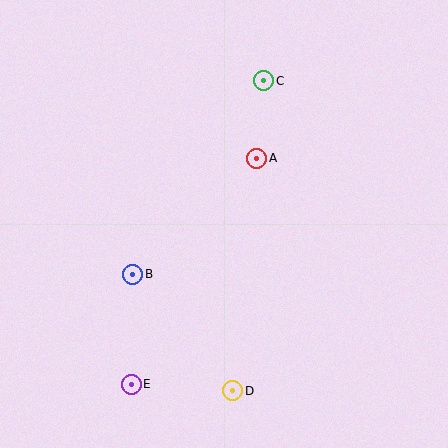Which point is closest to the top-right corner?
Point C is closest to the top-right corner.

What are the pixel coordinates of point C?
Point C is at (264, 81).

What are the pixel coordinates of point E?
Point E is at (131, 384).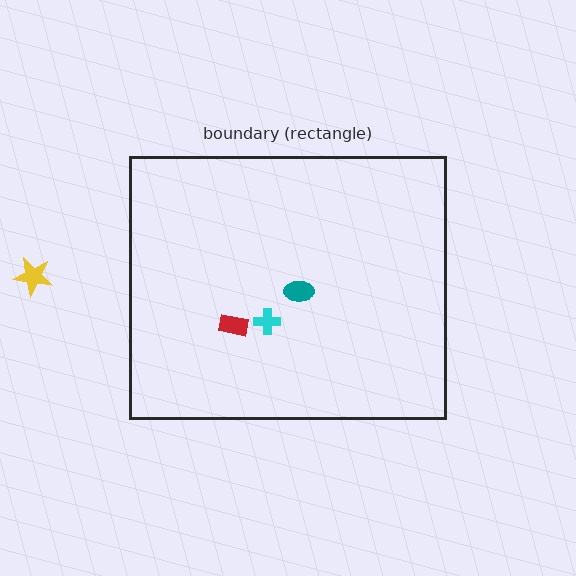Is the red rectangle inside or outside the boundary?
Inside.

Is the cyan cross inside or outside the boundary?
Inside.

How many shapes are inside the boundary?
3 inside, 1 outside.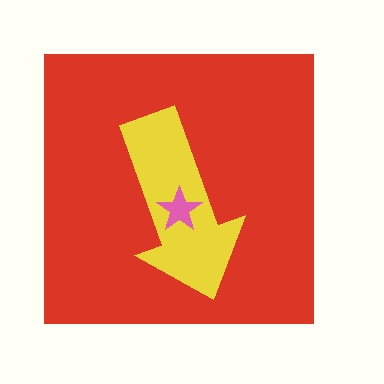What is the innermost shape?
The pink star.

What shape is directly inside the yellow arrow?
The pink star.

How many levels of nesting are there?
3.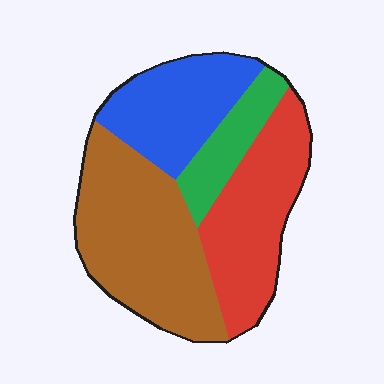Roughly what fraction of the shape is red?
Red covers around 30% of the shape.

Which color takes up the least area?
Green, at roughly 10%.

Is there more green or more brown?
Brown.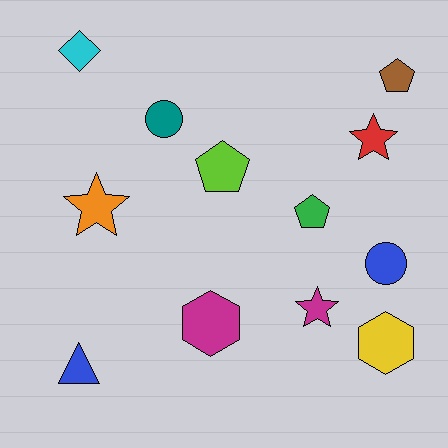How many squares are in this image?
There are no squares.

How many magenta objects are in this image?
There are 2 magenta objects.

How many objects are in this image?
There are 12 objects.